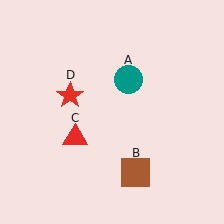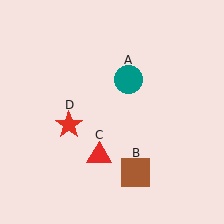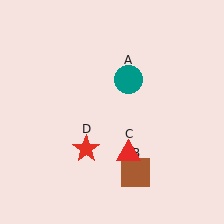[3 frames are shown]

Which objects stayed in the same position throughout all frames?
Teal circle (object A) and brown square (object B) remained stationary.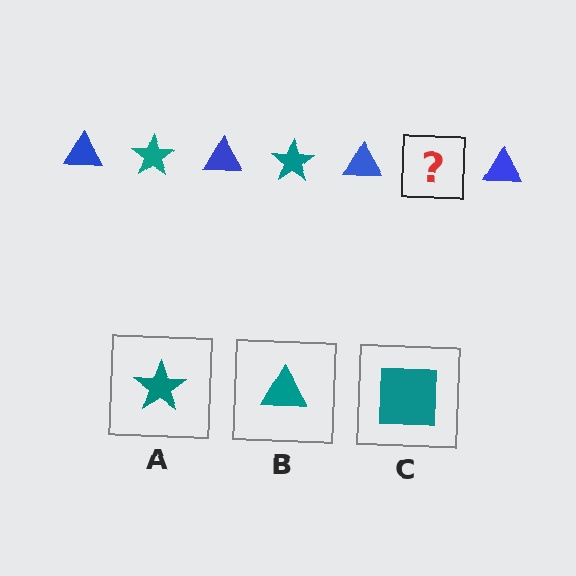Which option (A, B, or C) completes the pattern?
A.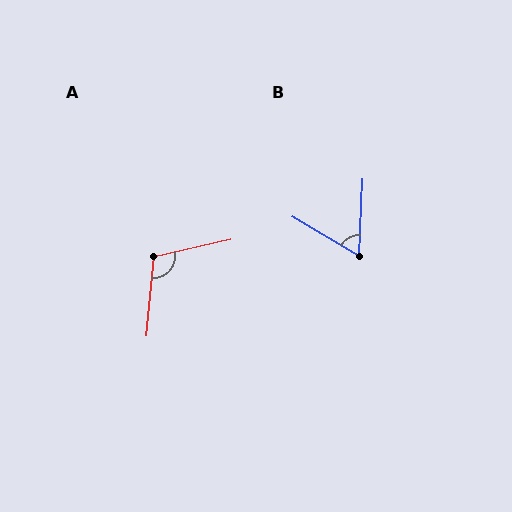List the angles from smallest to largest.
B (62°), A (108°).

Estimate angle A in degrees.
Approximately 108 degrees.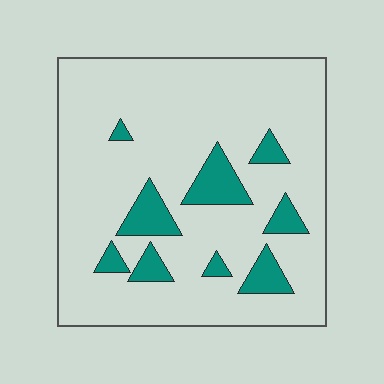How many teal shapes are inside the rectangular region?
9.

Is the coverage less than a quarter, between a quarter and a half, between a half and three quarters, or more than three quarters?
Less than a quarter.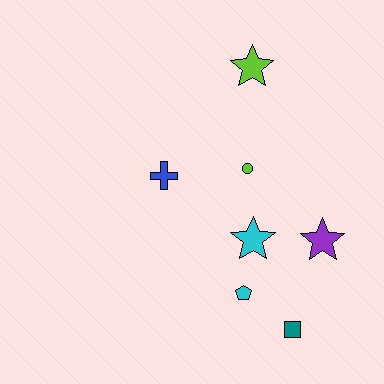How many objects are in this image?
There are 7 objects.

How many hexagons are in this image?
There are no hexagons.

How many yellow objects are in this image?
There are no yellow objects.